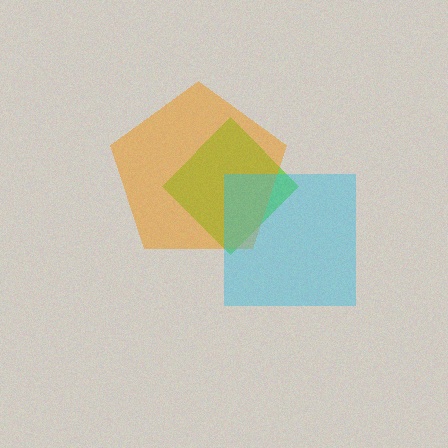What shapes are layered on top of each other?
The layered shapes are: a lime diamond, an orange pentagon, a cyan square.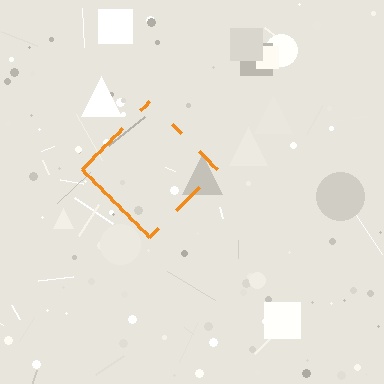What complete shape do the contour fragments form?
The contour fragments form a diamond.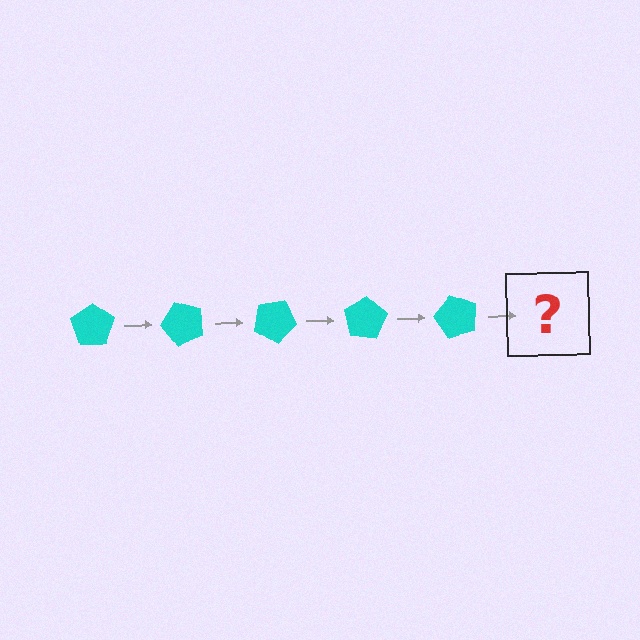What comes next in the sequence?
The next element should be a cyan pentagon rotated 250 degrees.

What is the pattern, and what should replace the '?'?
The pattern is that the pentagon rotates 50 degrees each step. The '?' should be a cyan pentagon rotated 250 degrees.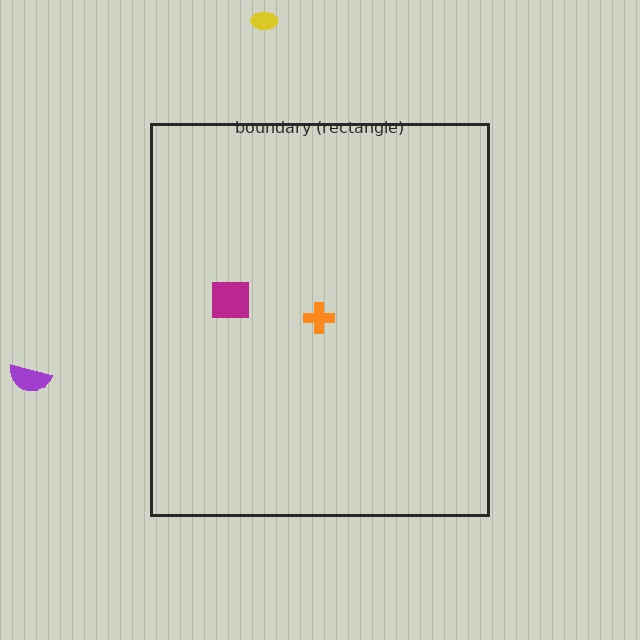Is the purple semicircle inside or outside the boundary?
Outside.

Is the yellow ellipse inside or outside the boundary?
Outside.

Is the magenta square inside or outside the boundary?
Inside.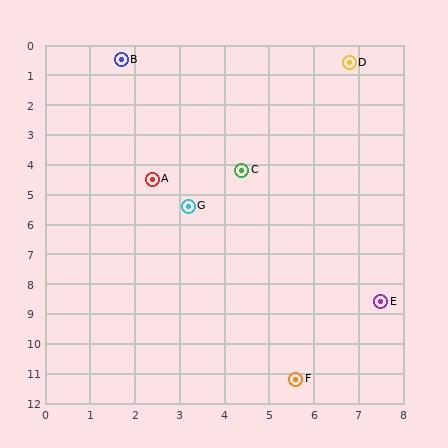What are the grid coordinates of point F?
Point F is at approximately (5.6, 11.2).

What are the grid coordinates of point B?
Point B is at approximately (1.7, 0.5).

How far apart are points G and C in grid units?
Points G and C are about 1.7 grid units apart.